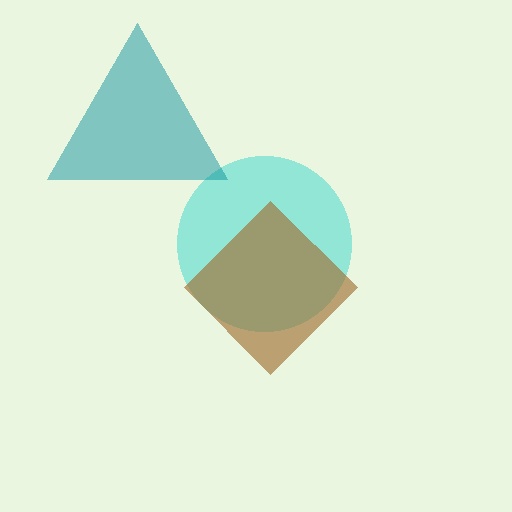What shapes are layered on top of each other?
The layered shapes are: a cyan circle, a teal triangle, a brown diamond.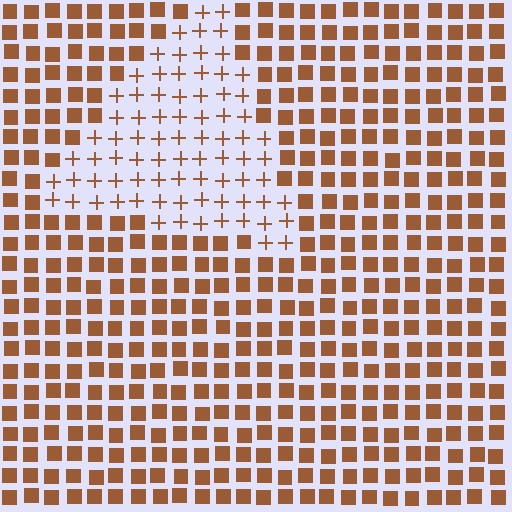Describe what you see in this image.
The image is filled with small brown elements arranged in a uniform grid. A triangle-shaped region contains plus signs, while the surrounding area contains squares. The boundary is defined purely by the change in element shape.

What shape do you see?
I see a triangle.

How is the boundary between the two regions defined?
The boundary is defined by a change in element shape: plus signs inside vs. squares outside. All elements share the same color and spacing.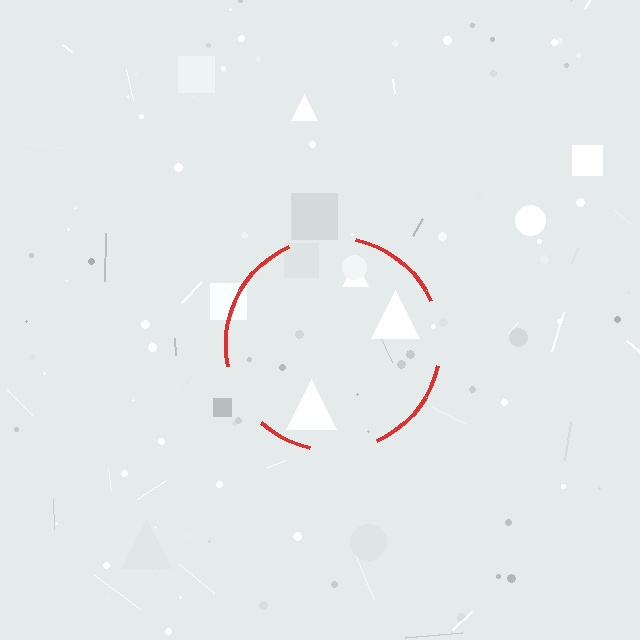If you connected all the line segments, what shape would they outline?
They would outline a circle.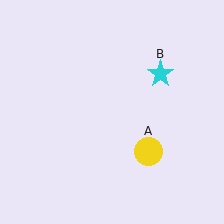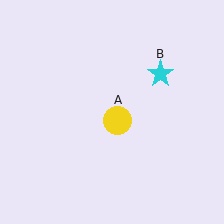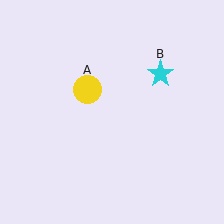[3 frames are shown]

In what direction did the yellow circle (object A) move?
The yellow circle (object A) moved up and to the left.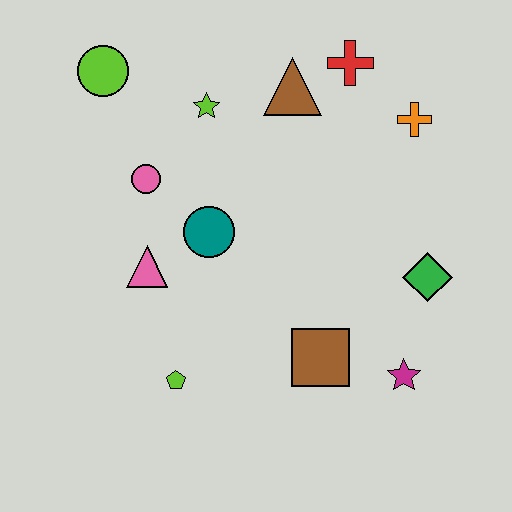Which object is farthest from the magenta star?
The lime circle is farthest from the magenta star.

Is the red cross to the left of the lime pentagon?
No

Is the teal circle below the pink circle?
Yes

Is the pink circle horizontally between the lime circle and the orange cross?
Yes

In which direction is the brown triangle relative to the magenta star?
The brown triangle is above the magenta star.